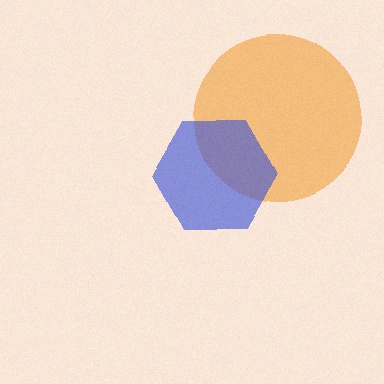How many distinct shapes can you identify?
There are 2 distinct shapes: an orange circle, a blue hexagon.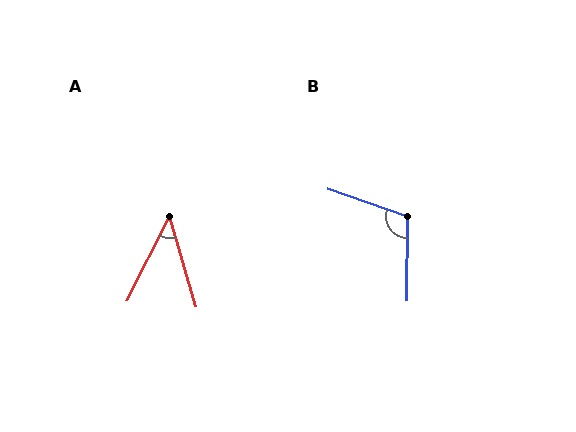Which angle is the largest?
B, at approximately 109 degrees.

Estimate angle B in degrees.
Approximately 109 degrees.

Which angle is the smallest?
A, at approximately 43 degrees.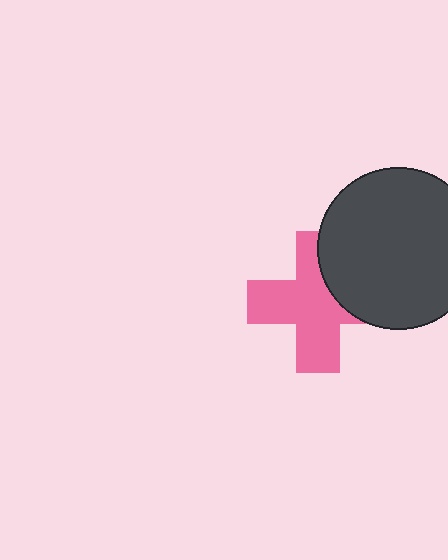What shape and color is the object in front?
The object in front is a dark gray circle.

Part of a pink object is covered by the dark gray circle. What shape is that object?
It is a cross.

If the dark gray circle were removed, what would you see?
You would see the complete pink cross.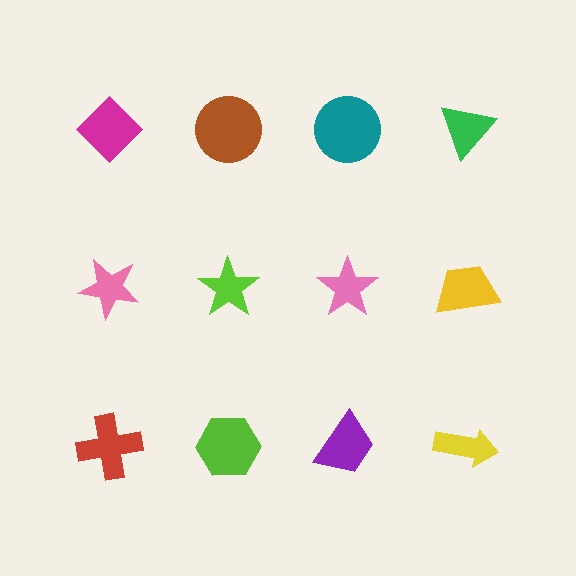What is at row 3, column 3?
A purple trapezoid.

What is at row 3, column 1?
A red cross.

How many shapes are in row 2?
4 shapes.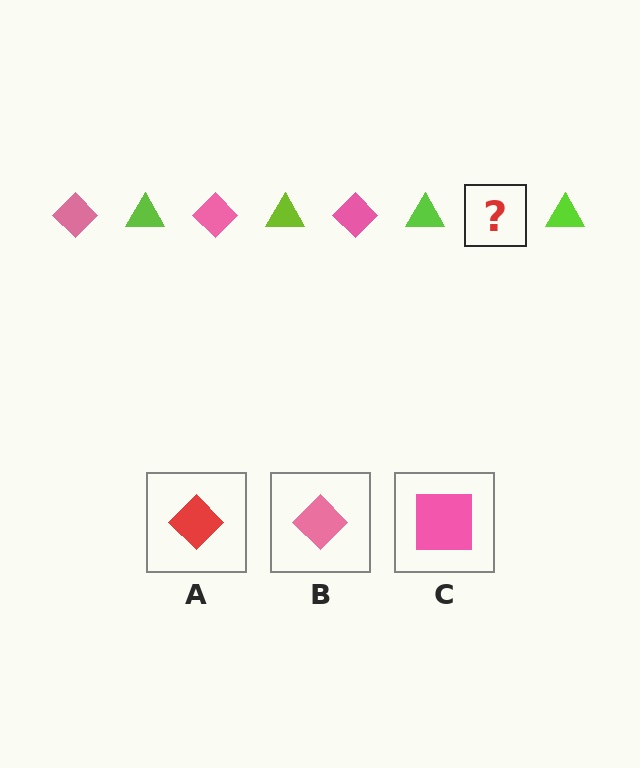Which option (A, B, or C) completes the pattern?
B.